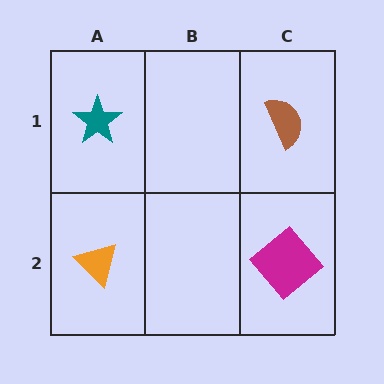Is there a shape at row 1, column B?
No, that cell is empty.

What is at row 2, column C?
A magenta diamond.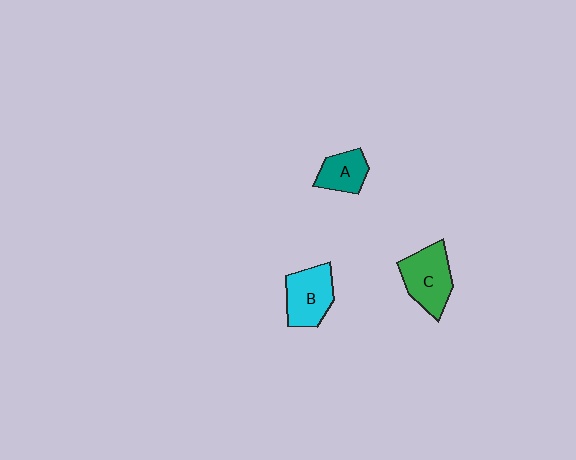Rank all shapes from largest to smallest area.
From largest to smallest: C (green), B (cyan), A (teal).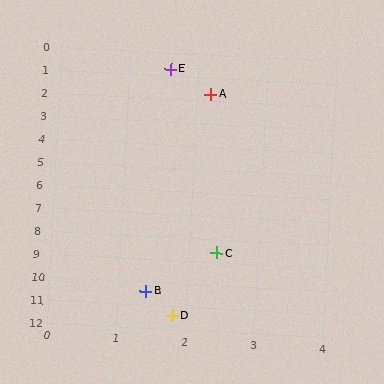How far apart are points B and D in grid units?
Points B and D are about 1.1 grid units apart.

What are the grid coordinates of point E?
Point E is at approximately (1.6, 0.7).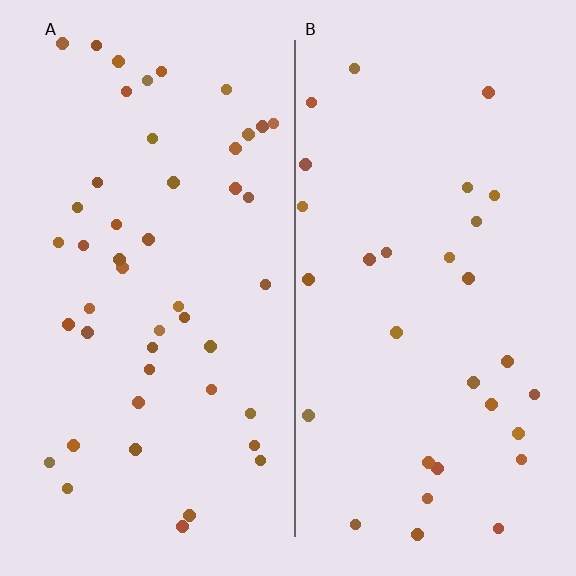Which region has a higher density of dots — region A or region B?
A (the left).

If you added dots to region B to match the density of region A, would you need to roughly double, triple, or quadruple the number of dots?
Approximately double.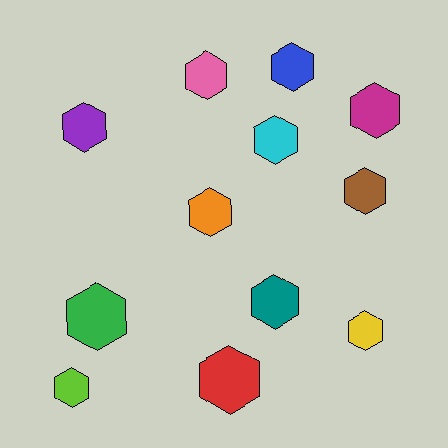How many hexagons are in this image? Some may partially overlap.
There are 12 hexagons.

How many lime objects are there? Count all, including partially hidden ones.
There is 1 lime object.